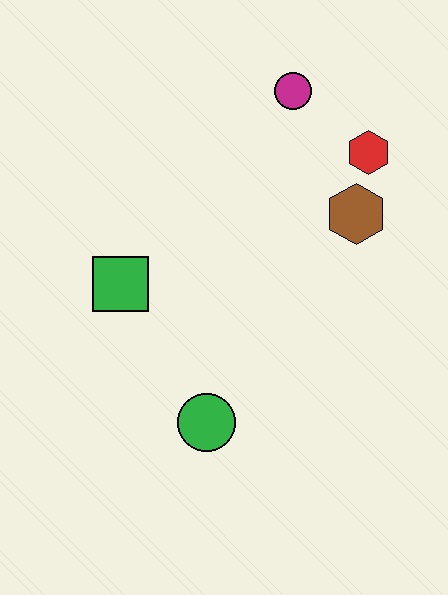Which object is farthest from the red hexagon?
The green circle is farthest from the red hexagon.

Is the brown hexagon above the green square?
Yes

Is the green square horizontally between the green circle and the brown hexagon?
No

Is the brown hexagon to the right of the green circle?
Yes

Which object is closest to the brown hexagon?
The red hexagon is closest to the brown hexagon.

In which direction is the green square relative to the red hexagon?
The green square is to the left of the red hexagon.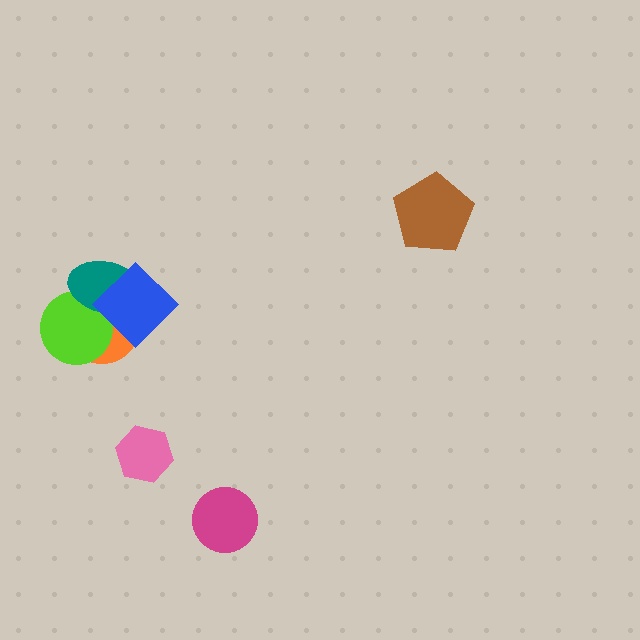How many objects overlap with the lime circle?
3 objects overlap with the lime circle.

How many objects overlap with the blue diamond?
3 objects overlap with the blue diamond.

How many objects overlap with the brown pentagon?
0 objects overlap with the brown pentagon.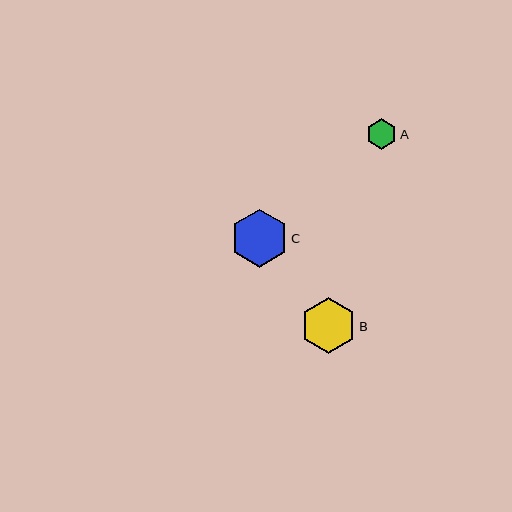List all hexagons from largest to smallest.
From largest to smallest: C, B, A.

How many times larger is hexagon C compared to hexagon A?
Hexagon C is approximately 1.9 times the size of hexagon A.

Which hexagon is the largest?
Hexagon C is the largest with a size of approximately 58 pixels.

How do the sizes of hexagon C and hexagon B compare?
Hexagon C and hexagon B are approximately the same size.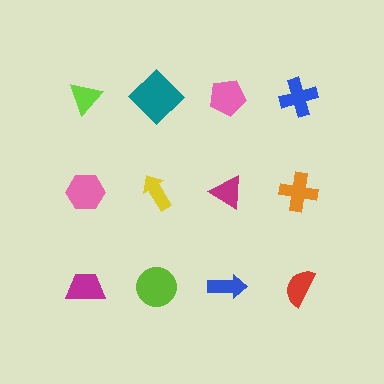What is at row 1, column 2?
A teal diamond.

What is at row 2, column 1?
A pink hexagon.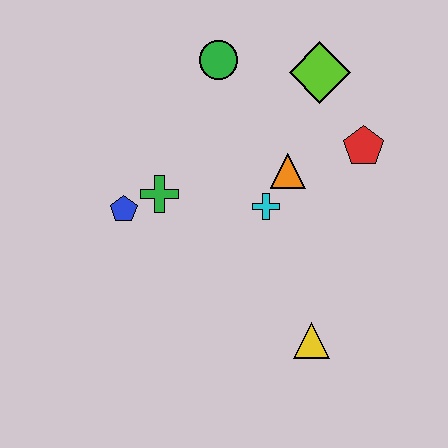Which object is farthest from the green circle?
The yellow triangle is farthest from the green circle.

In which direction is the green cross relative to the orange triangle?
The green cross is to the left of the orange triangle.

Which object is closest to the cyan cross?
The orange triangle is closest to the cyan cross.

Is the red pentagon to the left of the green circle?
No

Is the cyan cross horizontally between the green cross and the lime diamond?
Yes